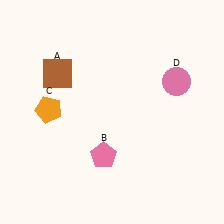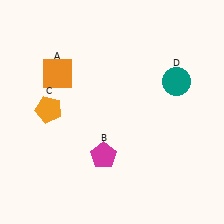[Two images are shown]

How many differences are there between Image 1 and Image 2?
There are 3 differences between the two images.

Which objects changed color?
A changed from brown to orange. B changed from pink to magenta. D changed from pink to teal.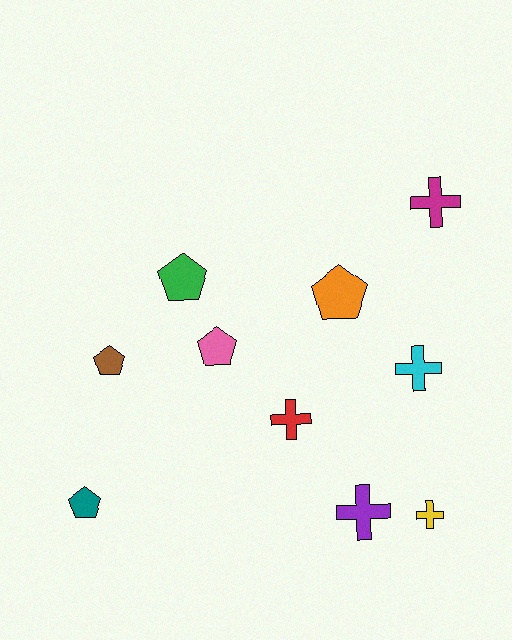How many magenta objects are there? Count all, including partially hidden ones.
There is 1 magenta object.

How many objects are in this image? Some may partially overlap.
There are 10 objects.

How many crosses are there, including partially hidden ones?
There are 5 crosses.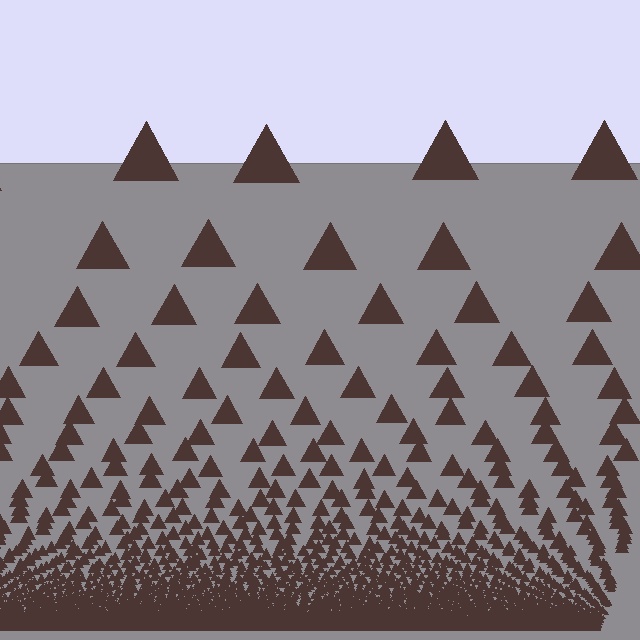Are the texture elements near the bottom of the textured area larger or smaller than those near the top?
Smaller. The gradient is inverted — elements near the bottom are smaller and denser.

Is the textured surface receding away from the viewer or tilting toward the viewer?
The surface appears to tilt toward the viewer. Texture elements get larger and sparser toward the top.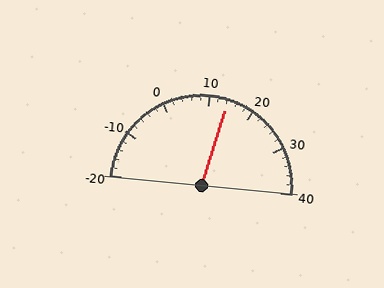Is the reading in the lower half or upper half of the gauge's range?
The reading is in the upper half of the range (-20 to 40).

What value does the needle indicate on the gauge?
The needle indicates approximately 14.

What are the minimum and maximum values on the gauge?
The gauge ranges from -20 to 40.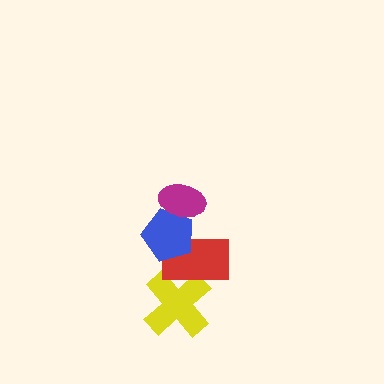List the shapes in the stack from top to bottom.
From top to bottom: the magenta ellipse, the blue pentagon, the red rectangle, the yellow cross.